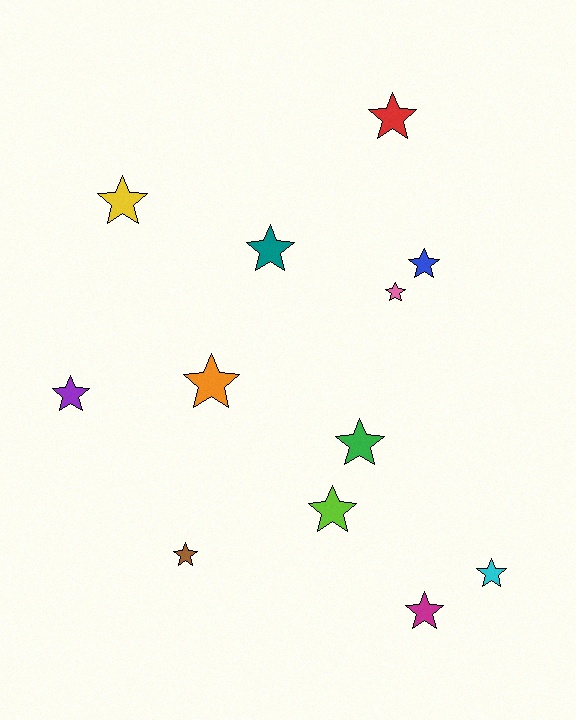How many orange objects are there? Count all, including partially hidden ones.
There is 1 orange object.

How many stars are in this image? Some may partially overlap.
There are 12 stars.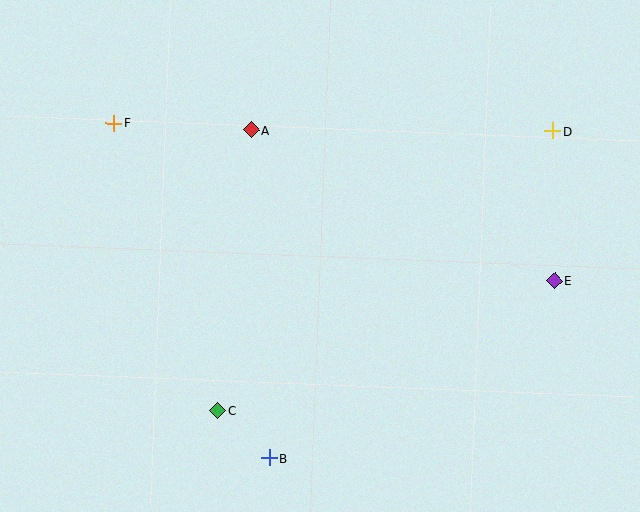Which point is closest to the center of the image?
Point A at (251, 130) is closest to the center.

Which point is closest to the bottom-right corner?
Point E is closest to the bottom-right corner.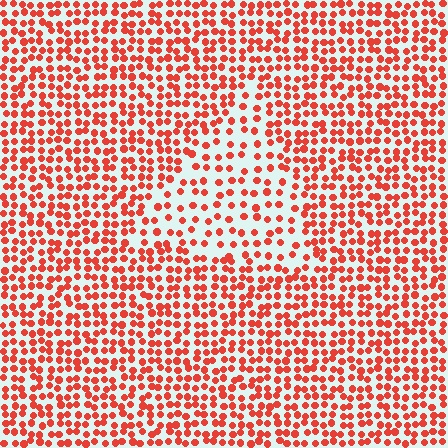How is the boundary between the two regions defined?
The boundary is defined by a change in element density (approximately 1.9x ratio). All elements are the same color, size, and shape.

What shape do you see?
I see a triangle.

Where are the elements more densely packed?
The elements are more densely packed outside the triangle boundary.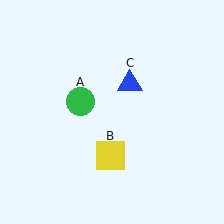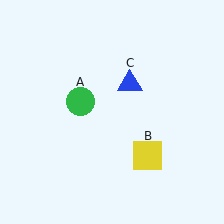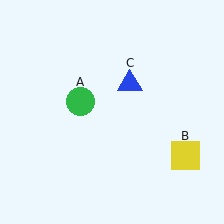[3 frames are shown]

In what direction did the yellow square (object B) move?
The yellow square (object B) moved right.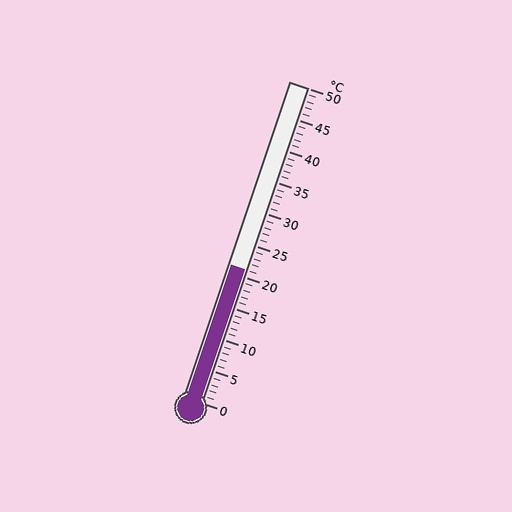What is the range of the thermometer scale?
The thermometer scale ranges from 0°C to 50°C.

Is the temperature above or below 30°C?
The temperature is below 30°C.